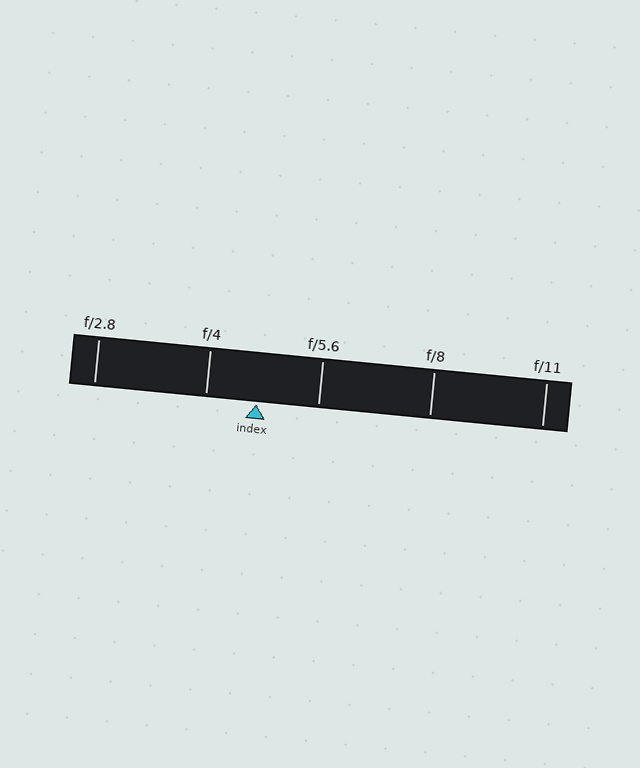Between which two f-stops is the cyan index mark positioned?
The index mark is between f/4 and f/5.6.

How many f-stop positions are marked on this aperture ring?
There are 5 f-stop positions marked.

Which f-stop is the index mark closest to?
The index mark is closest to f/4.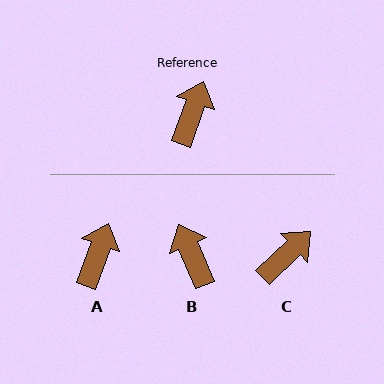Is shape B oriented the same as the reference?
No, it is off by about 43 degrees.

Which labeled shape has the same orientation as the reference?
A.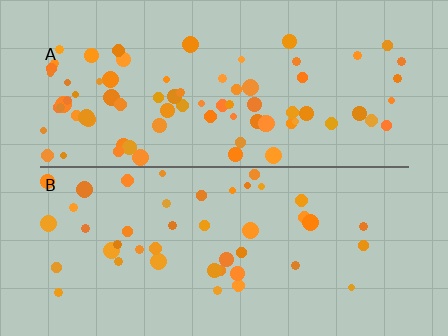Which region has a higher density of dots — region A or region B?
A (the top).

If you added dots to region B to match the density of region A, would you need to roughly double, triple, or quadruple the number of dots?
Approximately double.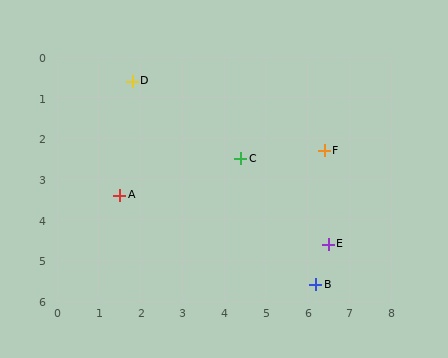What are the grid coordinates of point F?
Point F is at approximately (6.4, 2.3).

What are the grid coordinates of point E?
Point E is at approximately (6.5, 4.6).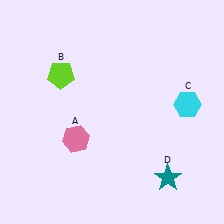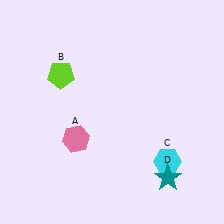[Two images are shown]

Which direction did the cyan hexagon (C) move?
The cyan hexagon (C) moved down.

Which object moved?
The cyan hexagon (C) moved down.